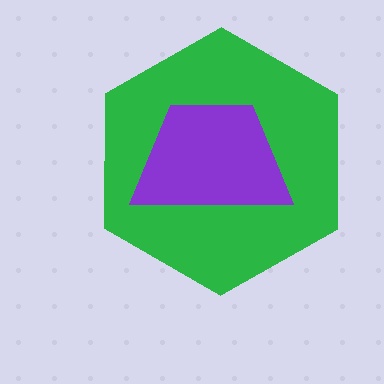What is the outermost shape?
The green hexagon.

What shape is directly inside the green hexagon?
The purple trapezoid.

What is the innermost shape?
The purple trapezoid.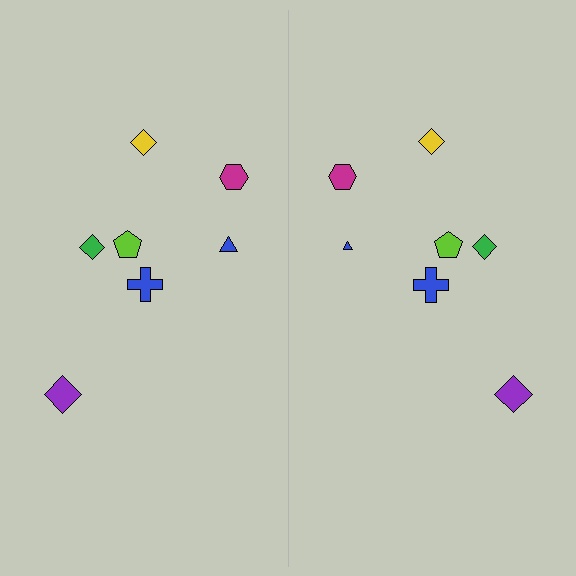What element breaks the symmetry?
The blue triangle on the right side has a different size than its mirror counterpart.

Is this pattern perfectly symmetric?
No, the pattern is not perfectly symmetric. The blue triangle on the right side has a different size than its mirror counterpart.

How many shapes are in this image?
There are 14 shapes in this image.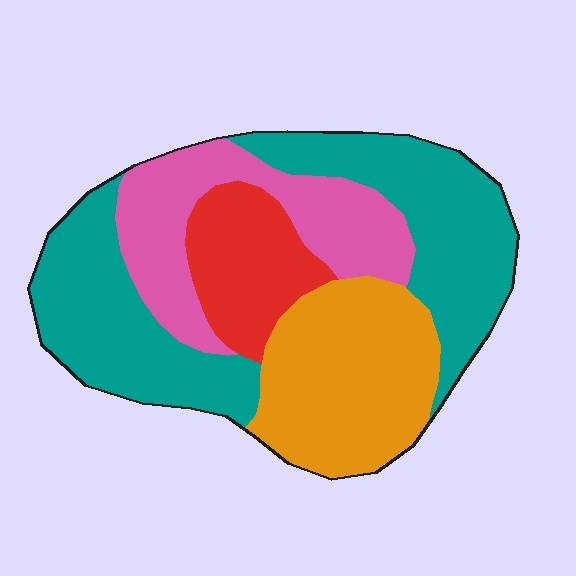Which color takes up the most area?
Teal, at roughly 40%.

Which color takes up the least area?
Red, at roughly 15%.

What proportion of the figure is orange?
Orange covers 24% of the figure.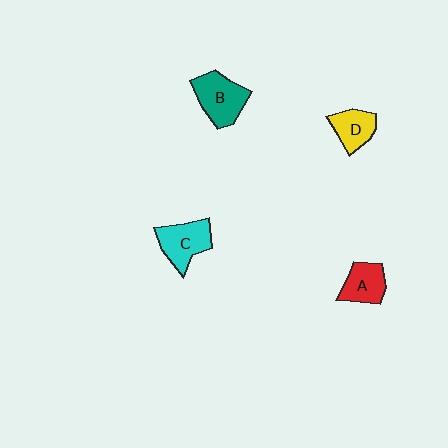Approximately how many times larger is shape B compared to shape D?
Approximately 1.5 times.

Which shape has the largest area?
Shape B (teal).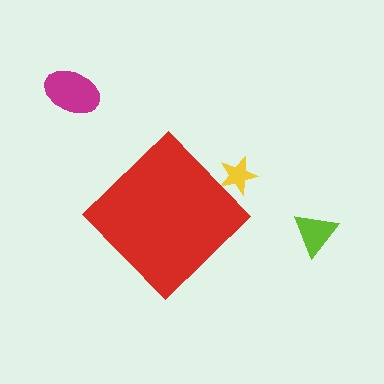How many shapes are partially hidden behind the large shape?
1 shape is partially hidden.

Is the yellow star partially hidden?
Yes, the yellow star is partially hidden behind the red diamond.